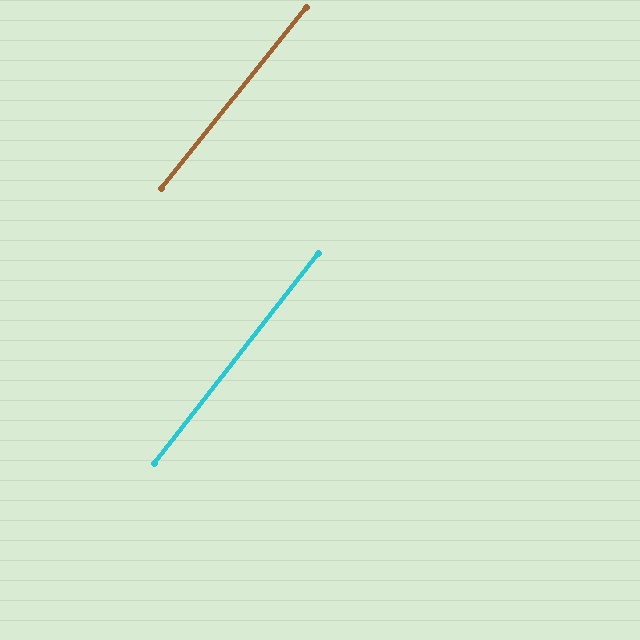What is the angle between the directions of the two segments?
Approximately 1 degree.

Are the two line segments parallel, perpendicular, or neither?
Parallel — their directions differ by only 0.8°.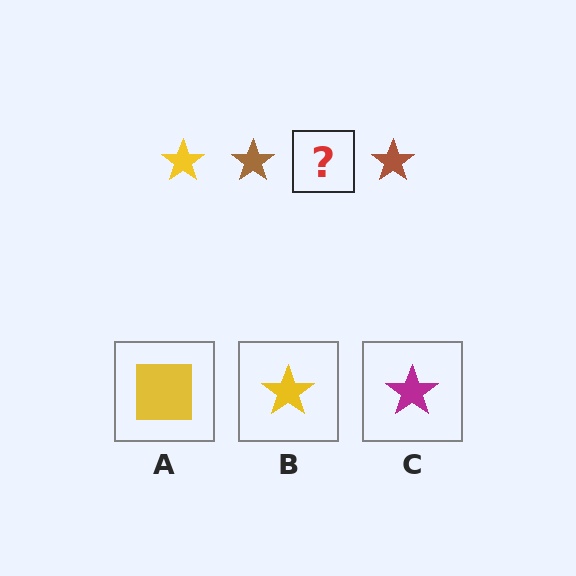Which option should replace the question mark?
Option B.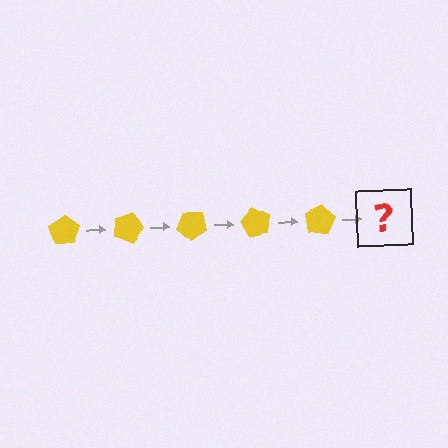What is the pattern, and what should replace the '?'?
The pattern is that the pentagon rotates 20 degrees each step. The '?' should be a yellow pentagon rotated 100 degrees.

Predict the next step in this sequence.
The next step is a yellow pentagon rotated 100 degrees.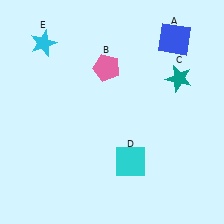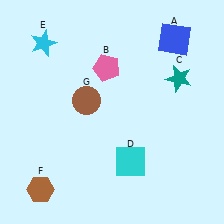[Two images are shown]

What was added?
A brown hexagon (F), a brown circle (G) were added in Image 2.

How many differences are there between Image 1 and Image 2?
There are 2 differences between the two images.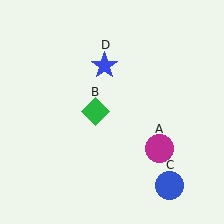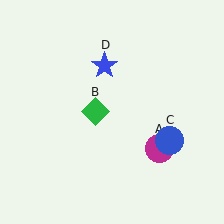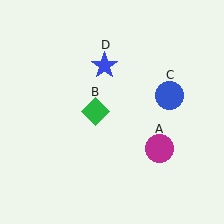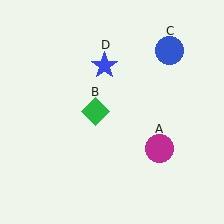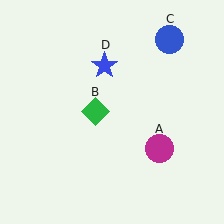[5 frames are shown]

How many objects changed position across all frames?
1 object changed position: blue circle (object C).